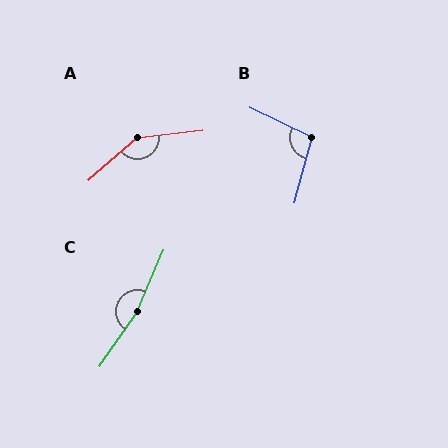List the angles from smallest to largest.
B (100°), A (145°), C (169°).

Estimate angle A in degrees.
Approximately 145 degrees.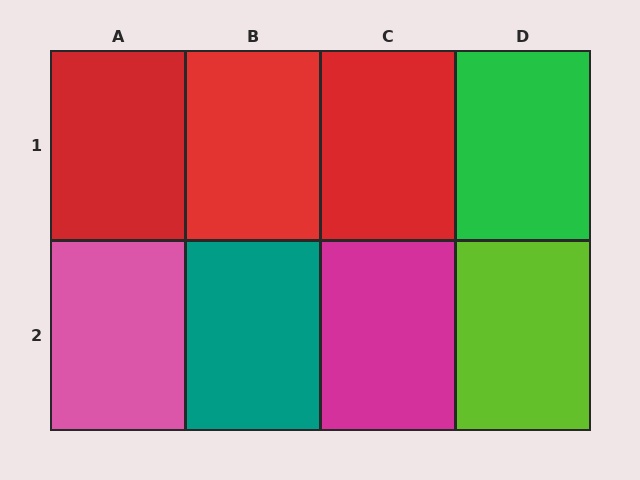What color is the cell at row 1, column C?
Red.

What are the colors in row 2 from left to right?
Pink, teal, magenta, lime.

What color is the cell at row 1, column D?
Green.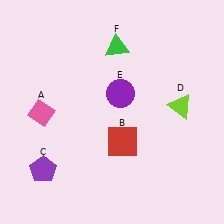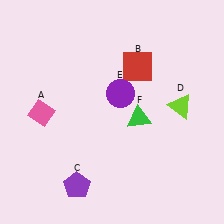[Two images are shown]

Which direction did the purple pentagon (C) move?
The purple pentagon (C) moved right.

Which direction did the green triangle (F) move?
The green triangle (F) moved down.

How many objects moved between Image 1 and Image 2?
3 objects moved between the two images.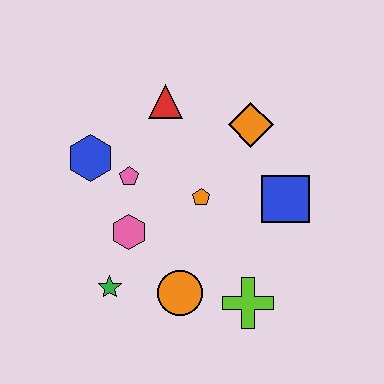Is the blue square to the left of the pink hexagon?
No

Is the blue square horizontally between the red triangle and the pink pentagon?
No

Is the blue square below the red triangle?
Yes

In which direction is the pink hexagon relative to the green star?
The pink hexagon is above the green star.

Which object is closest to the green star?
The pink hexagon is closest to the green star.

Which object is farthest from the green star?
The orange diamond is farthest from the green star.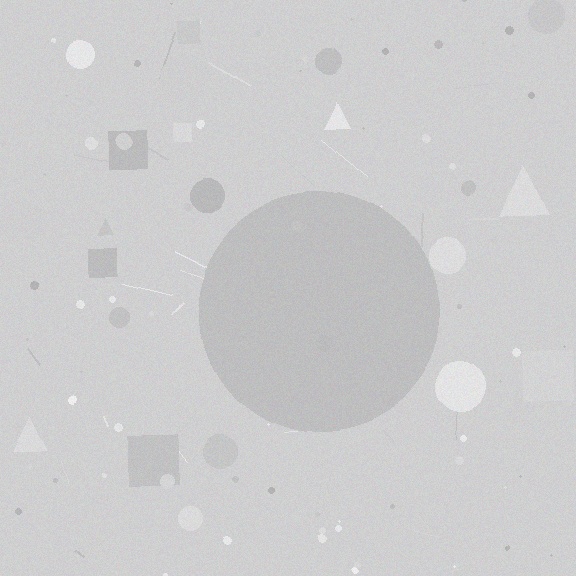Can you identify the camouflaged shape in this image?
The camouflaged shape is a circle.